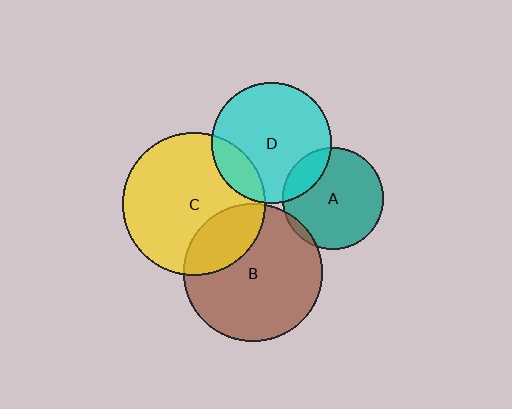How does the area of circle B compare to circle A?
Approximately 1.9 times.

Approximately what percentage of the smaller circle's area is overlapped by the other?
Approximately 5%.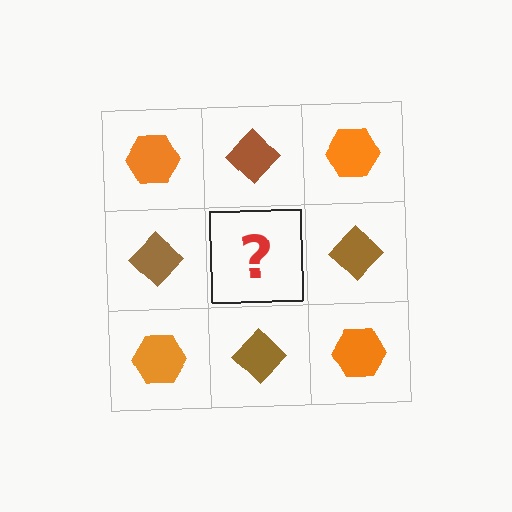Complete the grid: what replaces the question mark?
The question mark should be replaced with an orange hexagon.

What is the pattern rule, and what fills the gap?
The rule is that it alternates orange hexagon and brown diamond in a checkerboard pattern. The gap should be filled with an orange hexagon.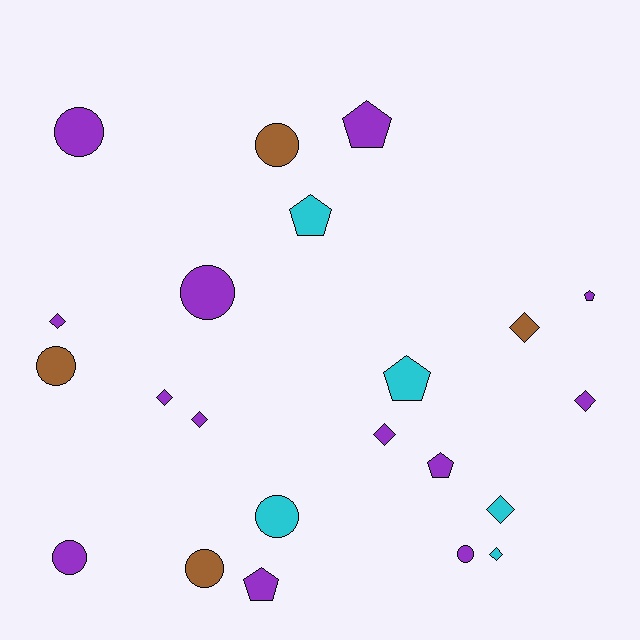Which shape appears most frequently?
Diamond, with 8 objects.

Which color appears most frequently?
Purple, with 13 objects.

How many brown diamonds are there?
There is 1 brown diamond.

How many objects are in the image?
There are 22 objects.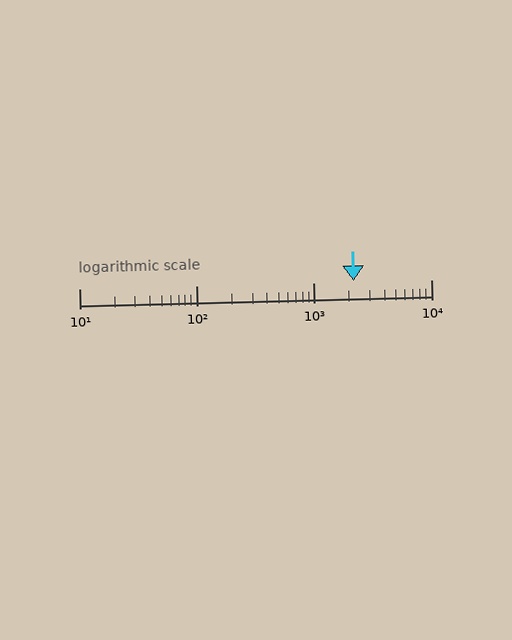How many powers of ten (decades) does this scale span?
The scale spans 3 decades, from 10 to 10000.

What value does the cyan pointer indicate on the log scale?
The pointer indicates approximately 2200.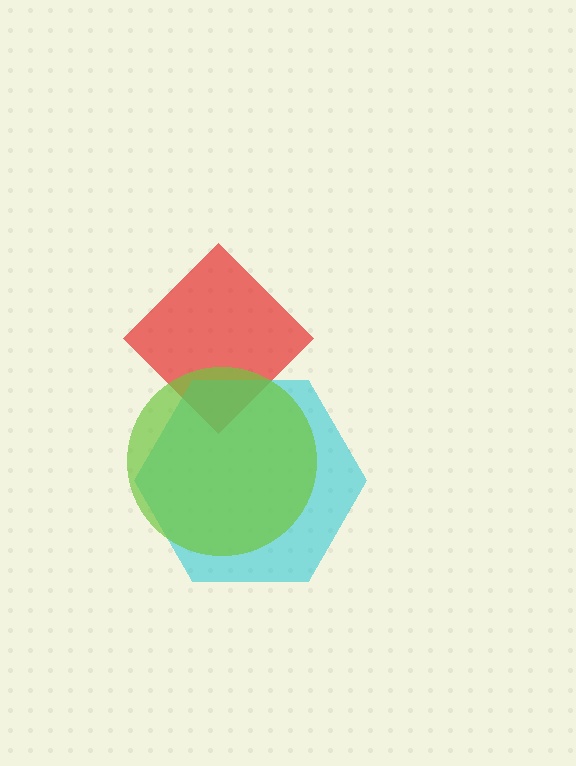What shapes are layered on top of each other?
The layered shapes are: a red diamond, a cyan hexagon, a lime circle.